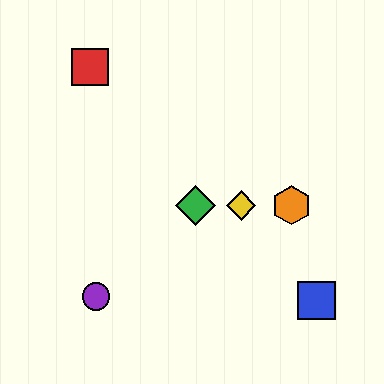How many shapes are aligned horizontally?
3 shapes (the green diamond, the yellow diamond, the orange hexagon) are aligned horizontally.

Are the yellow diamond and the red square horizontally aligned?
No, the yellow diamond is at y≈205 and the red square is at y≈67.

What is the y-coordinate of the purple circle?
The purple circle is at y≈296.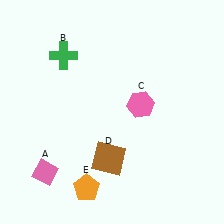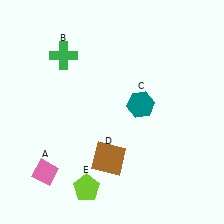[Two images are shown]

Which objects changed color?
C changed from pink to teal. E changed from orange to lime.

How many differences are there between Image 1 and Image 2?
There are 2 differences between the two images.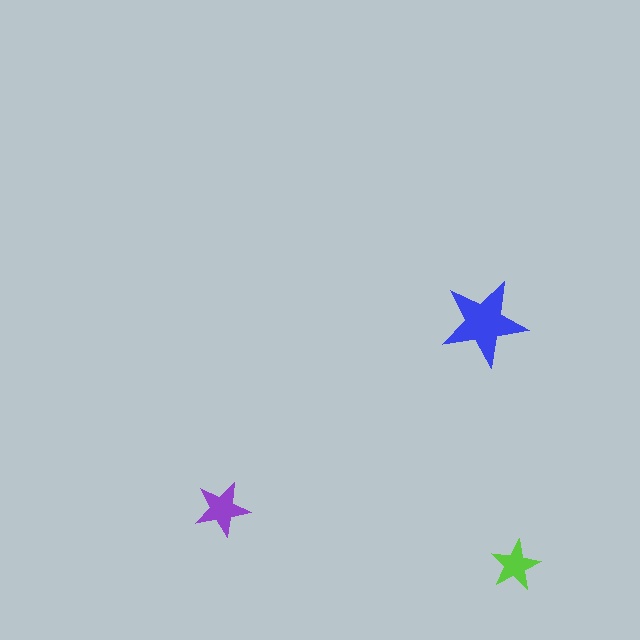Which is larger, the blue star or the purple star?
The blue one.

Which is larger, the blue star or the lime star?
The blue one.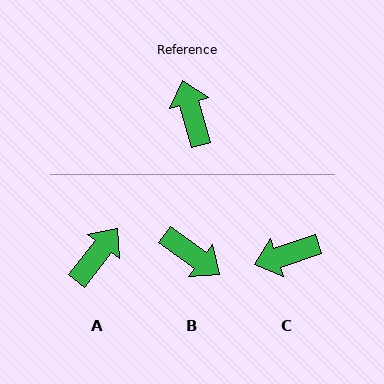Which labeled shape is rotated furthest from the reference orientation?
B, about 142 degrees away.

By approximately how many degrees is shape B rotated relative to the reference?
Approximately 142 degrees clockwise.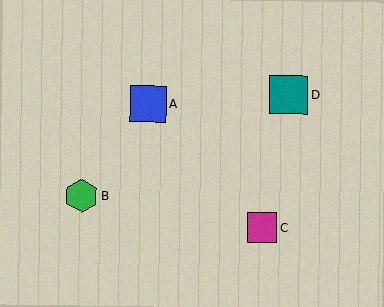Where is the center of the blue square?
The center of the blue square is at (148, 104).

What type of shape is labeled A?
Shape A is a blue square.